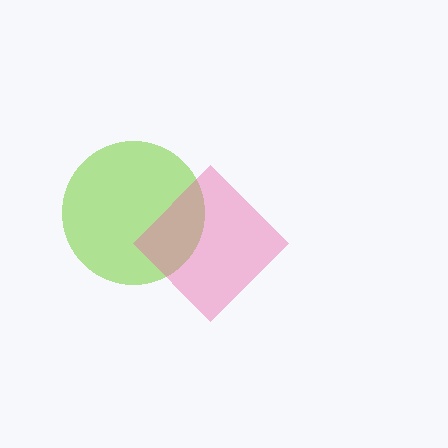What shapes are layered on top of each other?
The layered shapes are: a lime circle, a pink diamond.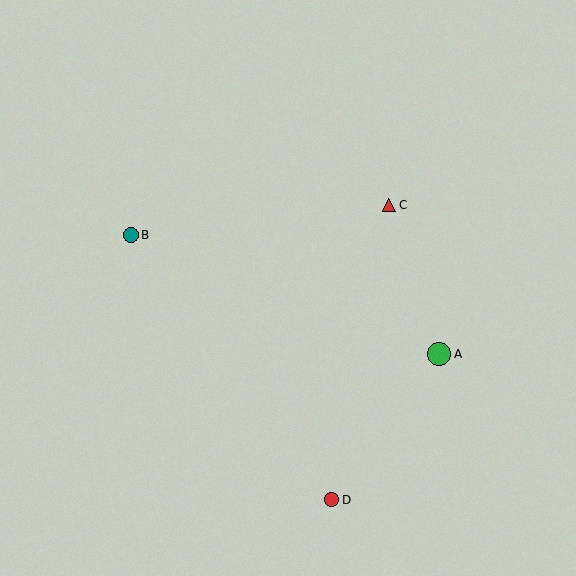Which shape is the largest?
The green circle (labeled A) is the largest.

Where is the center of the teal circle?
The center of the teal circle is at (131, 235).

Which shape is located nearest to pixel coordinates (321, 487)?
The red circle (labeled D) at (332, 500) is nearest to that location.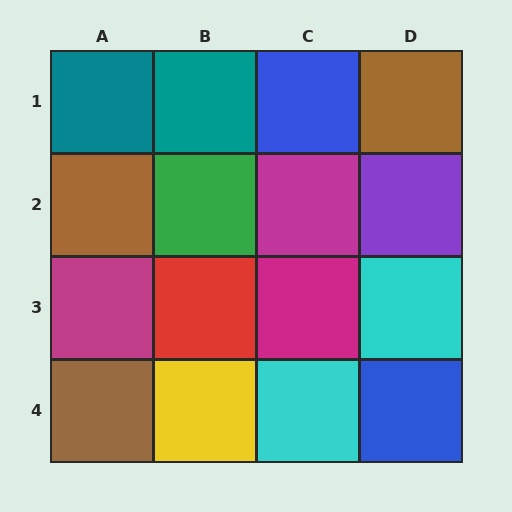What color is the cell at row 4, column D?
Blue.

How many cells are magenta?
3 cells are magenta.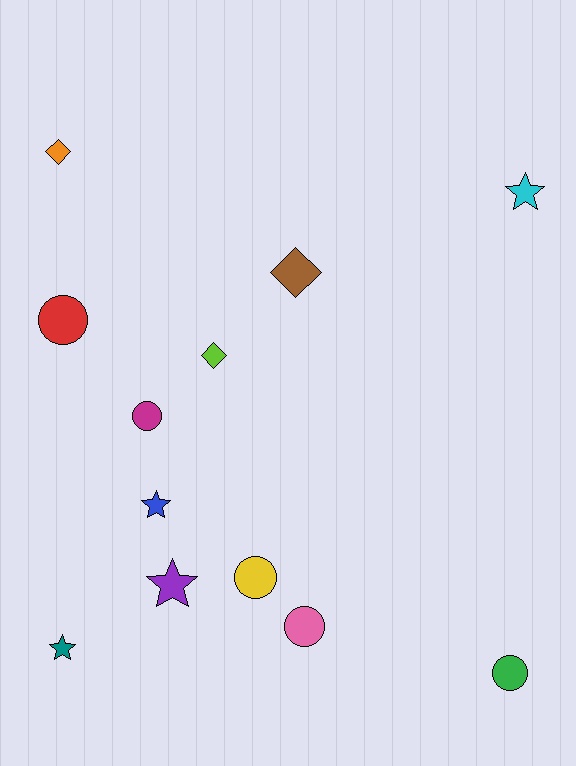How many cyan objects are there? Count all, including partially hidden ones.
There is 1 cyan object.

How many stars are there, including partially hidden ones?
There are 4 stars.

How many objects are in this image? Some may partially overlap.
There are 12 objects.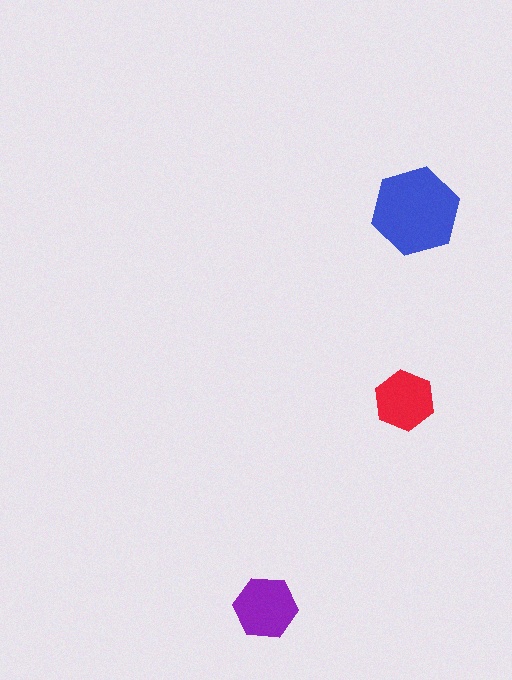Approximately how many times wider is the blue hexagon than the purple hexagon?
About 1.5 times wider.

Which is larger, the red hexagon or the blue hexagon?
The blue one.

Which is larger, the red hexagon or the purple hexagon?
The purple one.